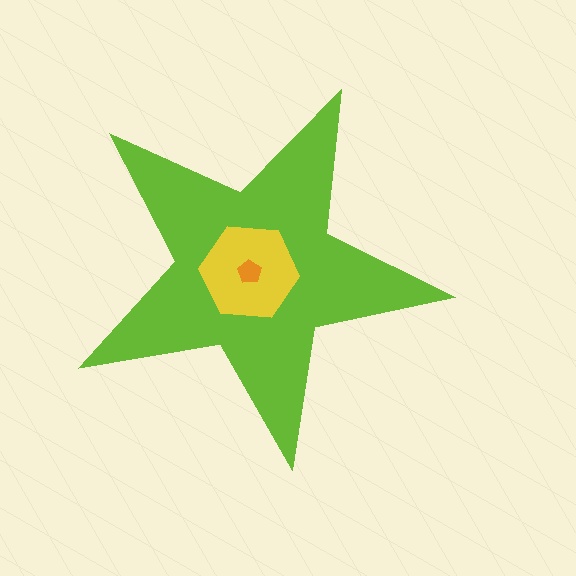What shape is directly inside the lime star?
The yellow hexagon.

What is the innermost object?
The orange pentagon.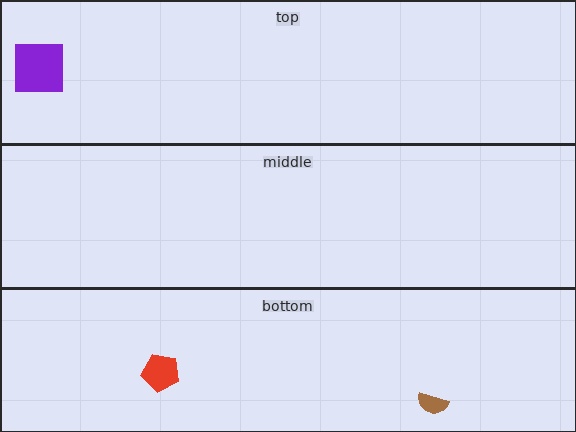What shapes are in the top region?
The purple square.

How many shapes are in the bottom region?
2.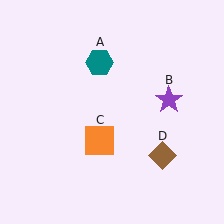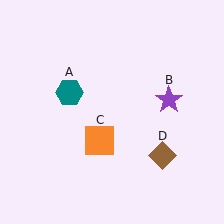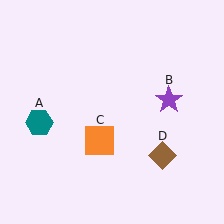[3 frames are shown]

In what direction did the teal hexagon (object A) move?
The teal hexagon (object A) moved down and to the left.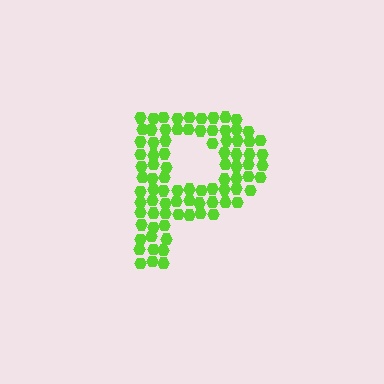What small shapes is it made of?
It is made of small hexagons.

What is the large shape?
The large shape is the letter P.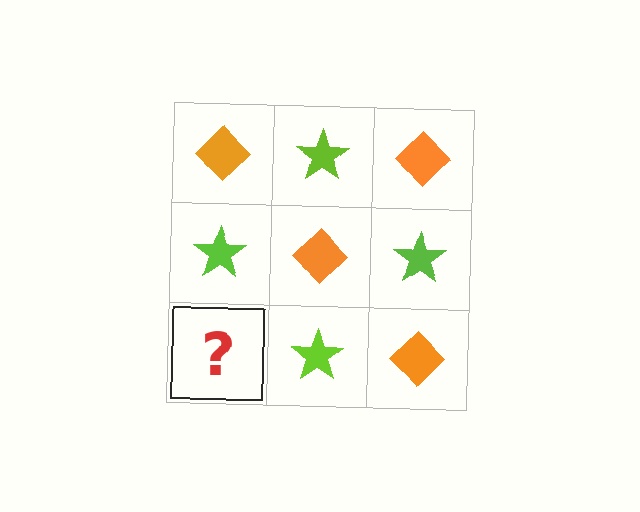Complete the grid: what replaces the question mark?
The question mark should be replaced with an orange diamond.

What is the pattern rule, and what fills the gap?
The rule is that it alternates orange diamond and lime star in a checkerboard pattern. The gap should be filled with an orange diamond.